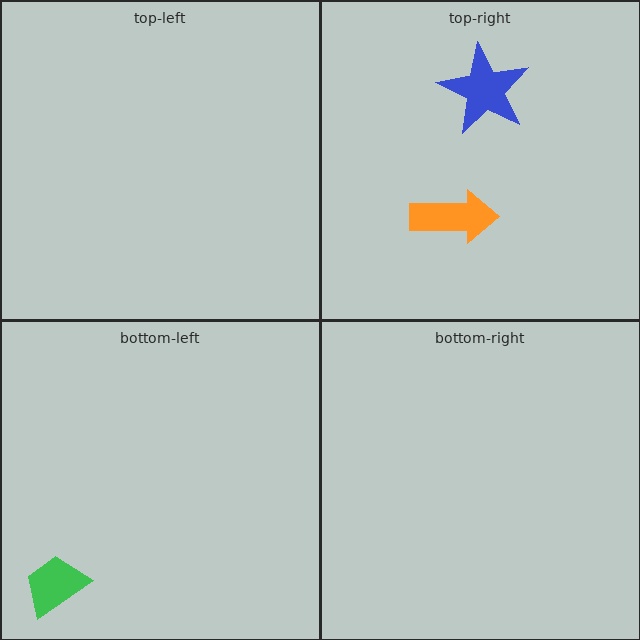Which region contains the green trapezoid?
The bottom-left region.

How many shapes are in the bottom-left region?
1.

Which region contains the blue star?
The top-right region.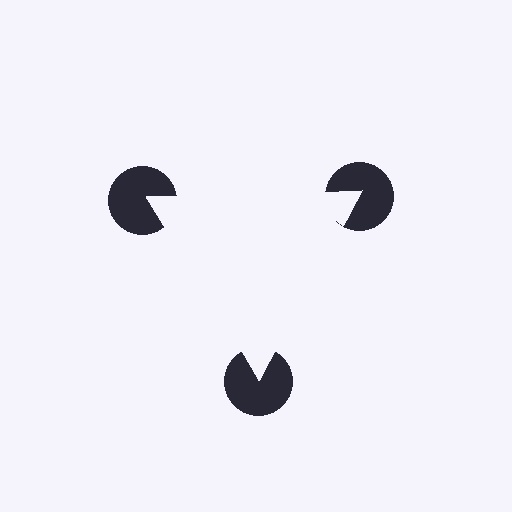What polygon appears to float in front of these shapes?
An illusory triangle — its edges are inferred from the aligned wedge cuts in the pac-man discs, not physically drawn.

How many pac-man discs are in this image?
There are 3 — one at each vertex of the illusory triangle.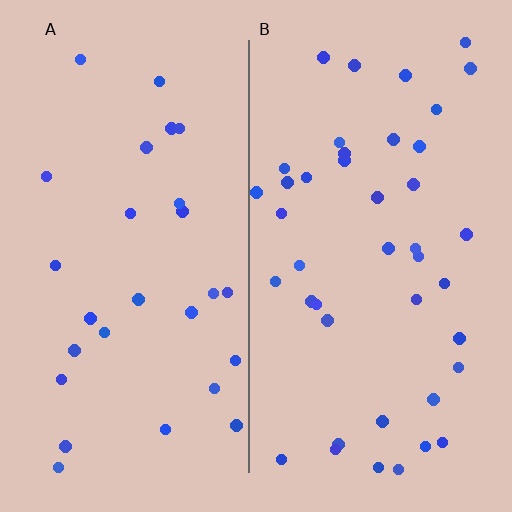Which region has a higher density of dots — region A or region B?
B (the right).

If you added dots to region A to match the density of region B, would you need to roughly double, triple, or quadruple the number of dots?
Approximately double.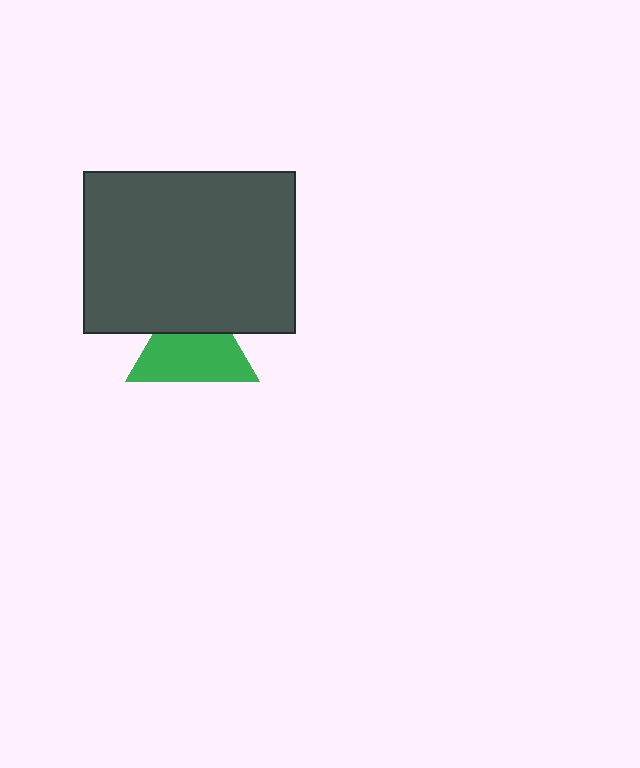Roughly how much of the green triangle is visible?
Most of it is visible (roughly 66%).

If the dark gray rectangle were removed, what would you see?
You would see the complete green triangle.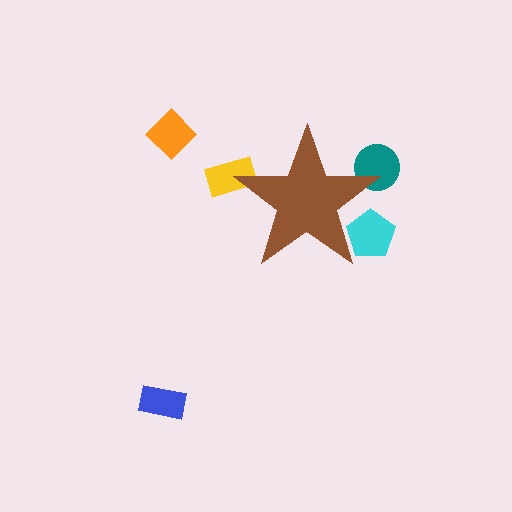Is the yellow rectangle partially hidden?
Yes, the yellow rectangle is partially hidden behind the brown star.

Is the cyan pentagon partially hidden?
Yes, the cyan pentagon is partially hidden behind the brown star.